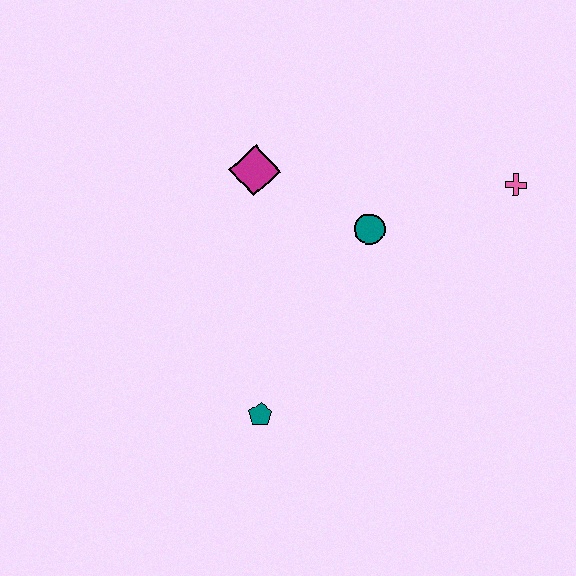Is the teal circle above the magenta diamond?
No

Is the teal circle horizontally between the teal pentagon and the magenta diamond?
No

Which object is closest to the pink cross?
The teal circle is closest to the pink cross.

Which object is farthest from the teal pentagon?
The pink cross is farthest from the teal pentagon.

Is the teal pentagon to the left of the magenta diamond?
No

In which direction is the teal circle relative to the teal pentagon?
The teal circle is above the teal pentagon.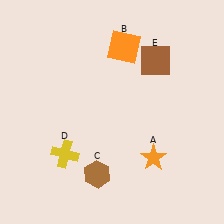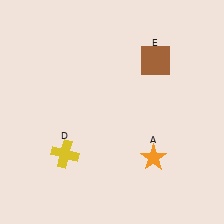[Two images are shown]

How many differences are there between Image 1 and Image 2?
There are 2 differences between the two images.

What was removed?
The brown hexagon (C), the orange square (B) were removed in Image 2.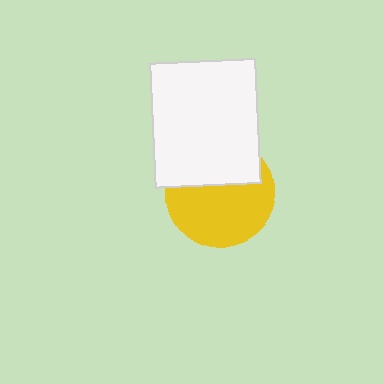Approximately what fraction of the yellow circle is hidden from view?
Roughly 39% of the yellow circle is hidden behind the white rectangle.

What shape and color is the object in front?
The object in front is a white rectangle.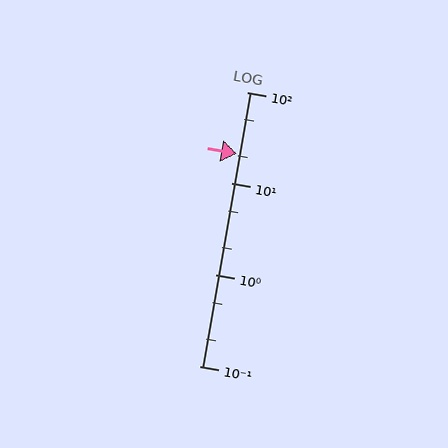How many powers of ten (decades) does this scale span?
The scale spans 3 decades, from 0.1 to 100.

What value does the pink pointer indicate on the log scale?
The pointer indicates approximately 21.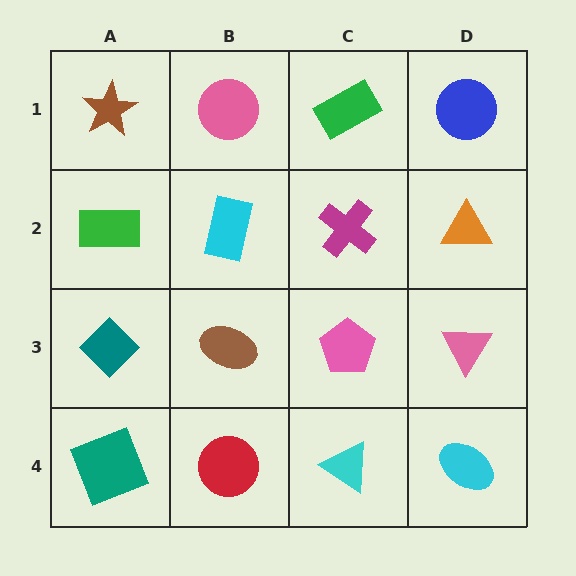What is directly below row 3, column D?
A cyan ellipse.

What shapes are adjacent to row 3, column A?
A green rectangle (row 2, column A), a teal square (row 4, column A), a brown ellipse (row 3, column B).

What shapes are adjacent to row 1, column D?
An orange triangle (row 2, column D), a green rectangle (row 1, column C).